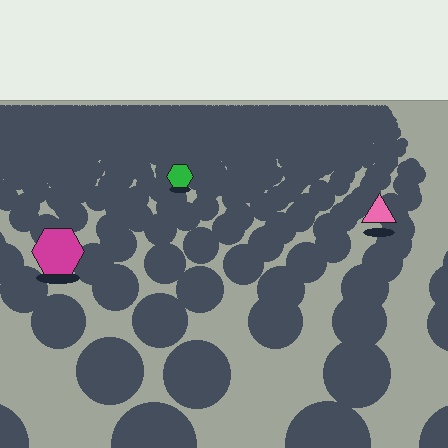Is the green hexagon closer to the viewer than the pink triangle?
No. The pink triangle is closer — you can tell from the texture gradient: the ground texture is coarser near it.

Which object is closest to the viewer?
The magenta hexagon is closest. The texture marks near it are larger and more spread out.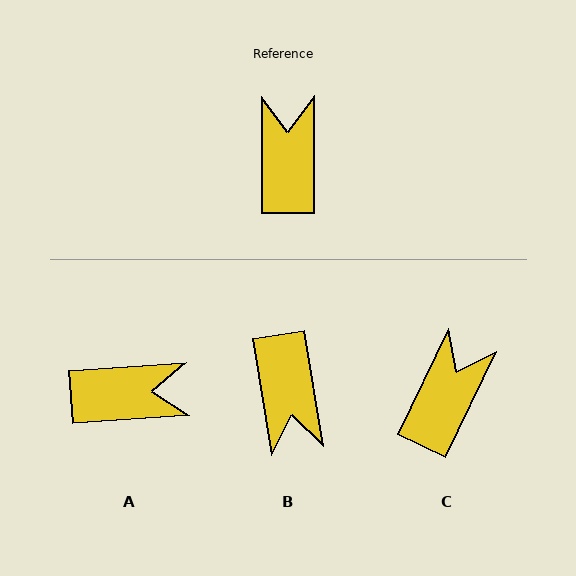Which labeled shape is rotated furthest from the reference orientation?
B, about 171 degrees away.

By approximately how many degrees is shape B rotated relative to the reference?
Approximately 171 degrees clockwise.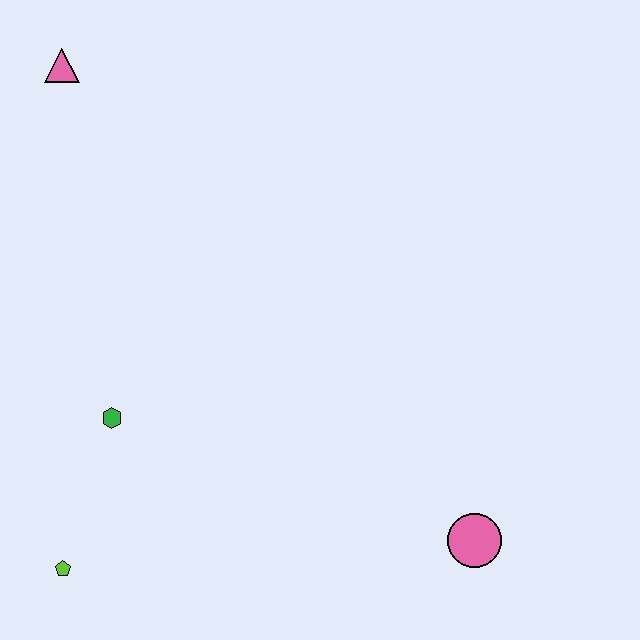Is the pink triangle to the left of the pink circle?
Yes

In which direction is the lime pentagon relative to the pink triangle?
The lime pentagon is below the pink triangle.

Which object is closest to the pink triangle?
The green hexagon is closest to the pink triangle.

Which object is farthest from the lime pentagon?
The pink triangle is farthest from the lime pentagon.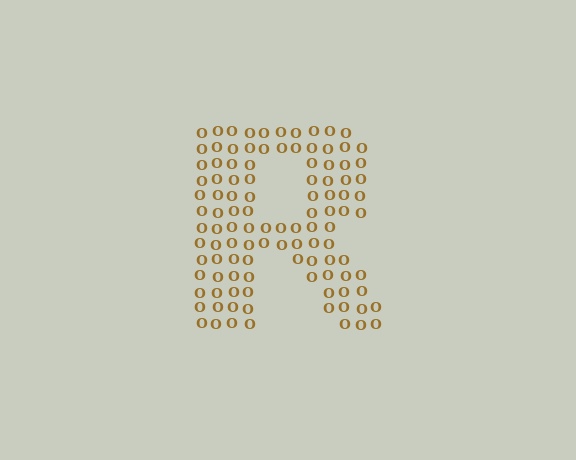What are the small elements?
The small elements are letter O's.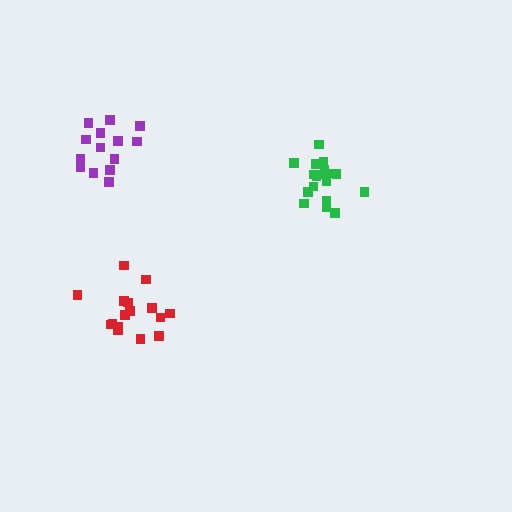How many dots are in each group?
Group 1: 14 dots, Group 2: 18 dots, Group 3: 16 dots (48 total).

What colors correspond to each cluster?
The clusters are colored: purple, green, red.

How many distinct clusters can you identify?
There are 3 distinct clusters.